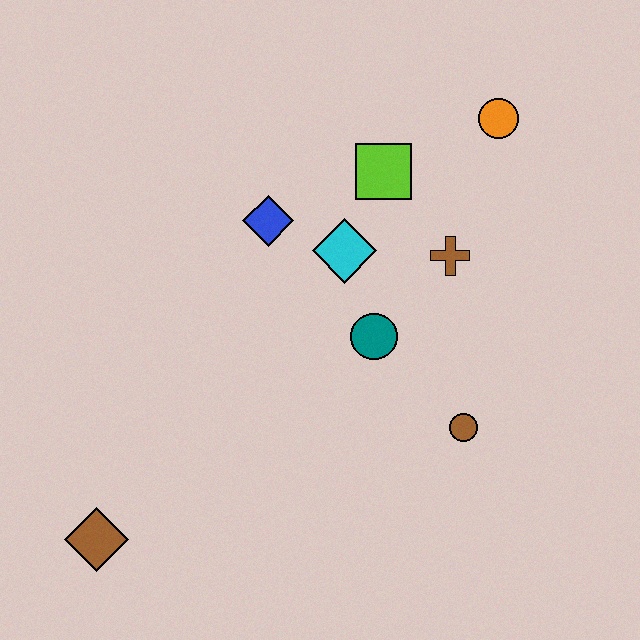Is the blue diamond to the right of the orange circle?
No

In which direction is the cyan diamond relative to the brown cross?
The cyan diamond is to the left of the brown cross.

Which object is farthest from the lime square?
The brown diamond is farthest from the lime square.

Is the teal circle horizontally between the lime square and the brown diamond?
Yes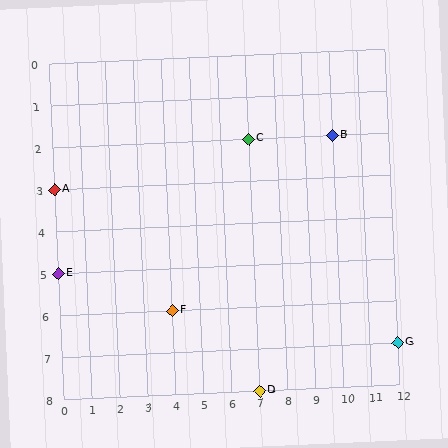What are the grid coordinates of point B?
Point B is at grid coordinates (10, 2).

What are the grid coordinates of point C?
Point C is at grid coordinates (7, 2).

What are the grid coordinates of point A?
Point A is at grid coordinates (0, 3).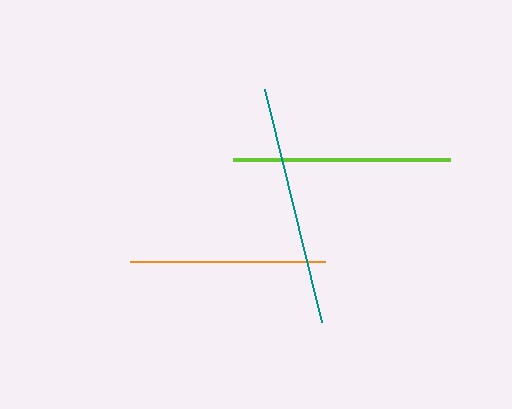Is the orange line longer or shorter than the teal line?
The teal line is longer than the orange line.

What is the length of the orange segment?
The orange segment is approximately 194 pixels long.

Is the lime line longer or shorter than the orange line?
The lime line is longer than the orange line.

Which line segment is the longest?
The teal line is the longest at approximately 239 pixels.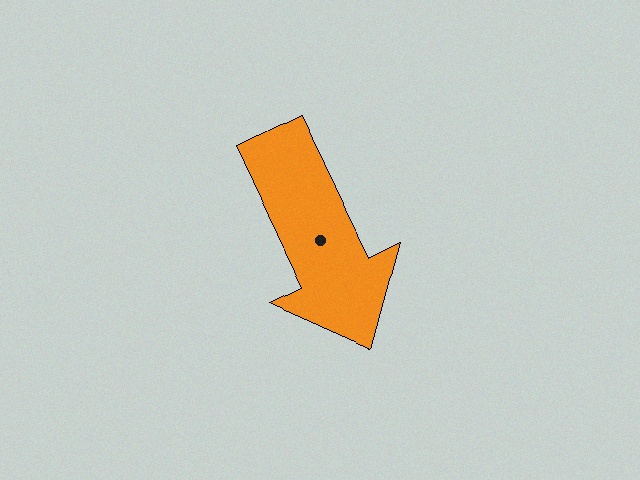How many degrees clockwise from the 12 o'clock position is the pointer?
Approximately 155 degrees.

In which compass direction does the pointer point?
Southeast.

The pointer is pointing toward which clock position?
Roughly 5 o'clock.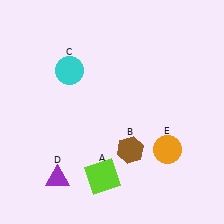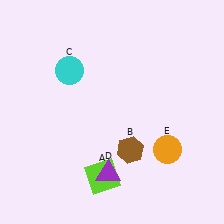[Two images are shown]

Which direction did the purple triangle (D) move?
The purple triangle (D) moved right.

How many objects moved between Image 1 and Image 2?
1 object moved between the two images.